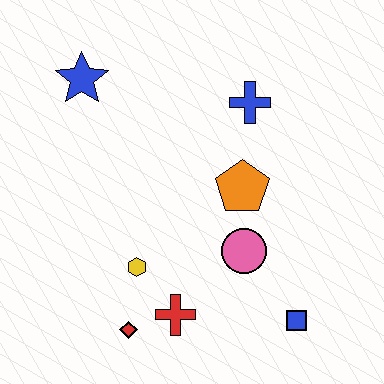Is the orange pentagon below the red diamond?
No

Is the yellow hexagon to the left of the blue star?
No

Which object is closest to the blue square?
The pink circle is closest to the blue square.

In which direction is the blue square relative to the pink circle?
The blue square is below the pink circle.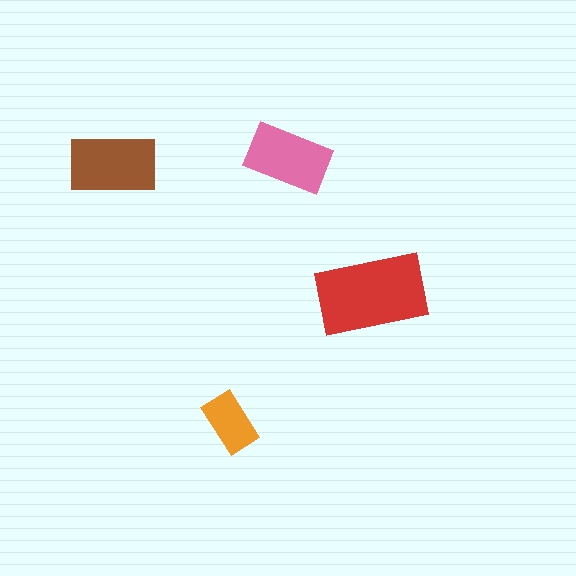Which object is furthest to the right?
The red rectangle is rightmost.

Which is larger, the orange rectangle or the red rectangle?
The red one.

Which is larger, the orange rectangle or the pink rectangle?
The pink one.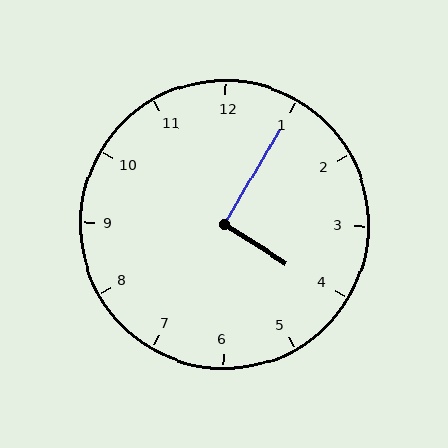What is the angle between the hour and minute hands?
Approximately 92 degrees.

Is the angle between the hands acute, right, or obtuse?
It is right.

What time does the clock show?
4:05.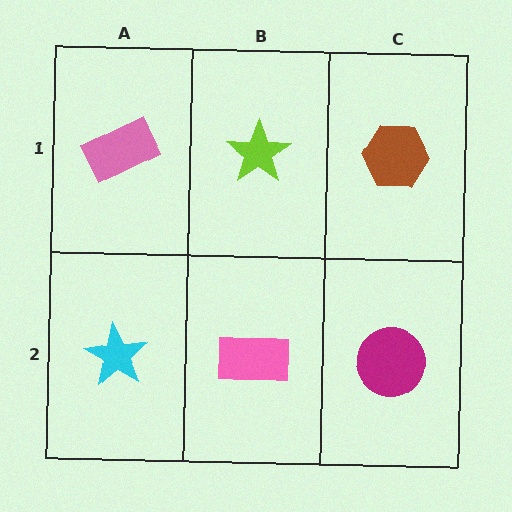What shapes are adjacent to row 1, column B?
A pink rectangle (row 2, column B), a pink rectangle (row 1, column A), a brown hexagon (row 1, column C).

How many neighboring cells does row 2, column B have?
3.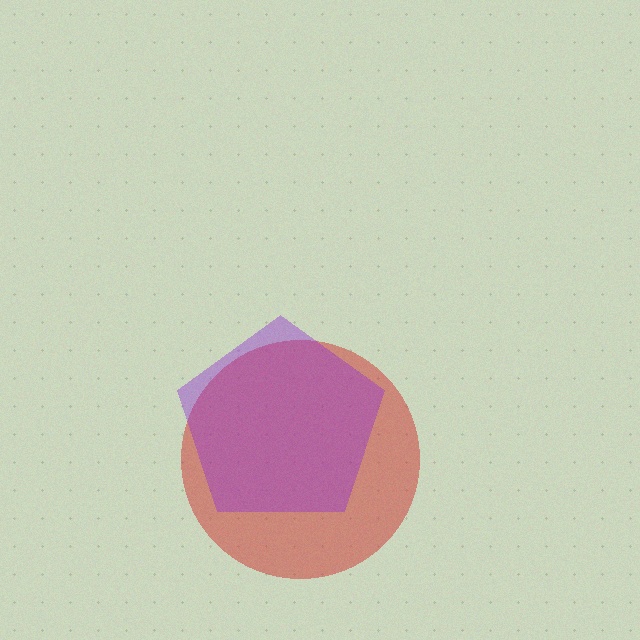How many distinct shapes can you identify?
There are 2 distinct shapes: a red circle, a purple pentagon.